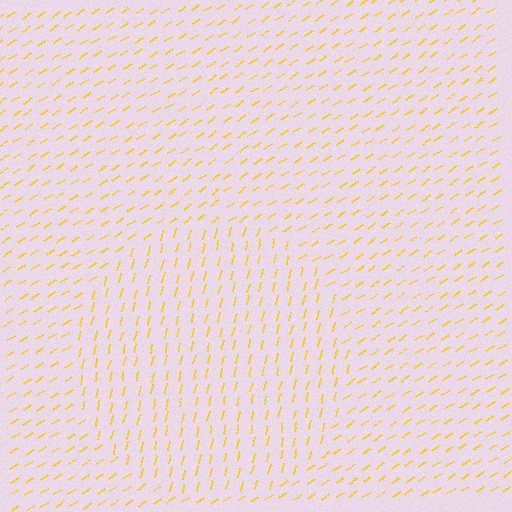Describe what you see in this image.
The image is filled with small yellow line segments. A circle region in the image has lines oriented differently from the surrounding lines, creating a visible texture boundary.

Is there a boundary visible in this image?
Yes, there is a texture boundary formed by a change in line orientation.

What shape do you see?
I see a circle.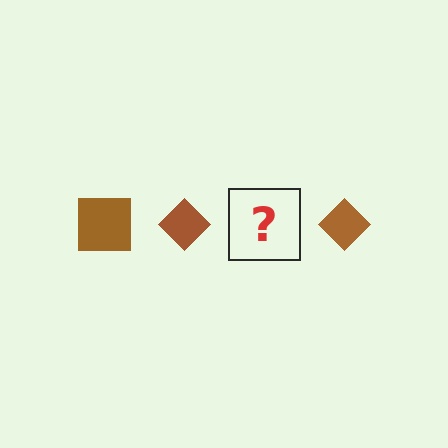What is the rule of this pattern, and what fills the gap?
The rule is that the pattern cycles through square, diamond shapes in brown. The gap should be filled with a brown square.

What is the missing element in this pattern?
The missing element is a brown square.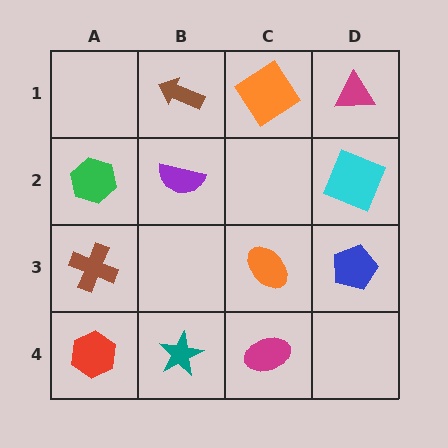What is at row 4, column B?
A teal star.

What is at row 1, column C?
An orange diamond.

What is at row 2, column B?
A purple semicircle.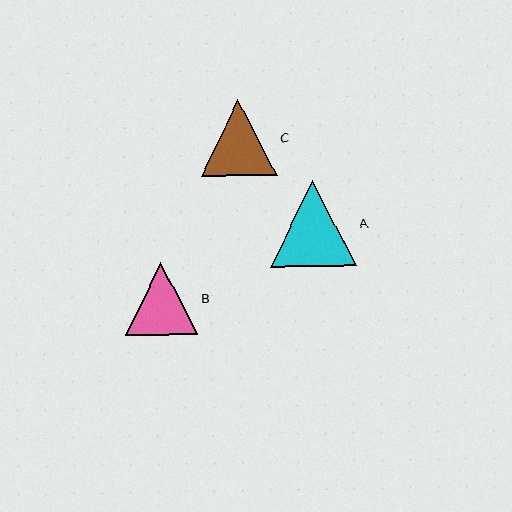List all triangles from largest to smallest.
From largest to smallest: A, C, B.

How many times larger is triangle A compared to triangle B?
Triangle A is approximately 1.2 times the size of triangle B.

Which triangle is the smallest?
Triangle B is the smallest with a size of approximately 73 pixels.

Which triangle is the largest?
Triangle A is the largest with a size of approximately 86 pixels.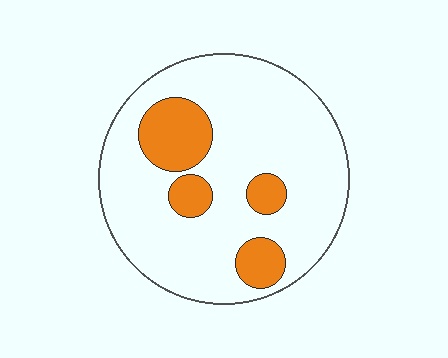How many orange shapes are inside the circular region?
4.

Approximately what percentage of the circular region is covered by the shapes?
Approximately 20%.